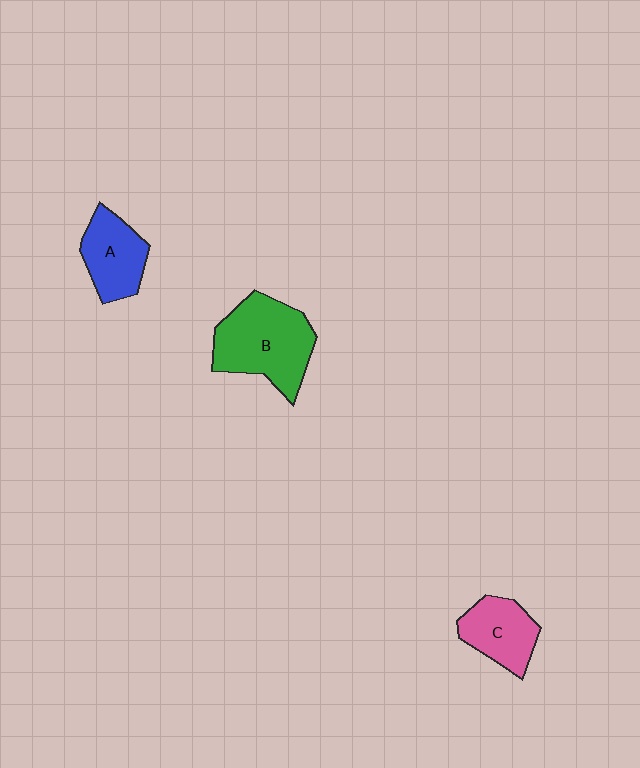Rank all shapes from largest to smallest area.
From largest to smallest: B (green), A (blue), C (pink).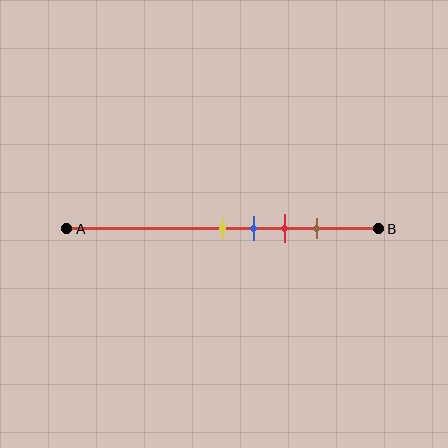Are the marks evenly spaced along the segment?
Yes, the marks are approximately evenly spaced.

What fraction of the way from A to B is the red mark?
The red mark is approximately 70% (0.7) of the way from A to B.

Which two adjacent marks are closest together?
The yellow and blue marks are the closest adjacent pair.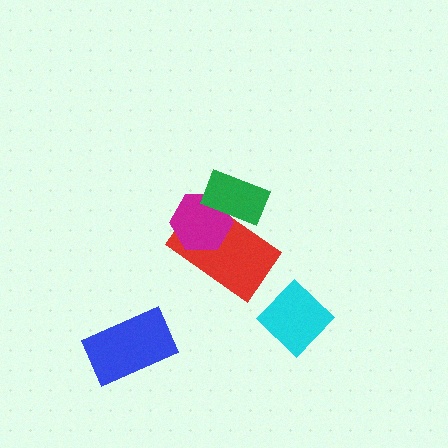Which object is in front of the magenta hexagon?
The green rectangle is in front of the magenta hexagon.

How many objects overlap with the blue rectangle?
0 objects overlap with the blue rectangle.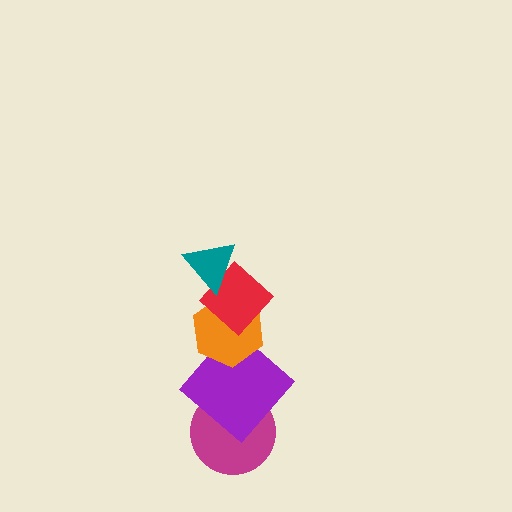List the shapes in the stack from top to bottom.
From top to bottom: the teal triangle, the red diamond, the orange hexagon, the purple diamond, the magenta circle.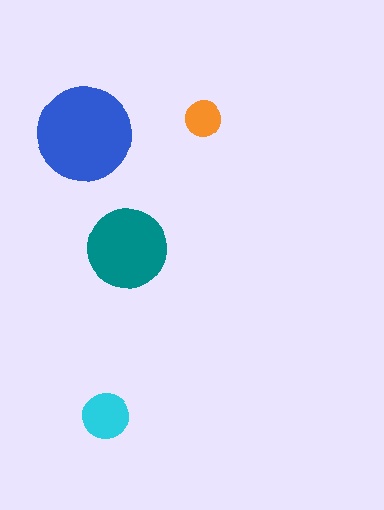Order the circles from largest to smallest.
the blue one, the teal one, the cyan one, the orange one.